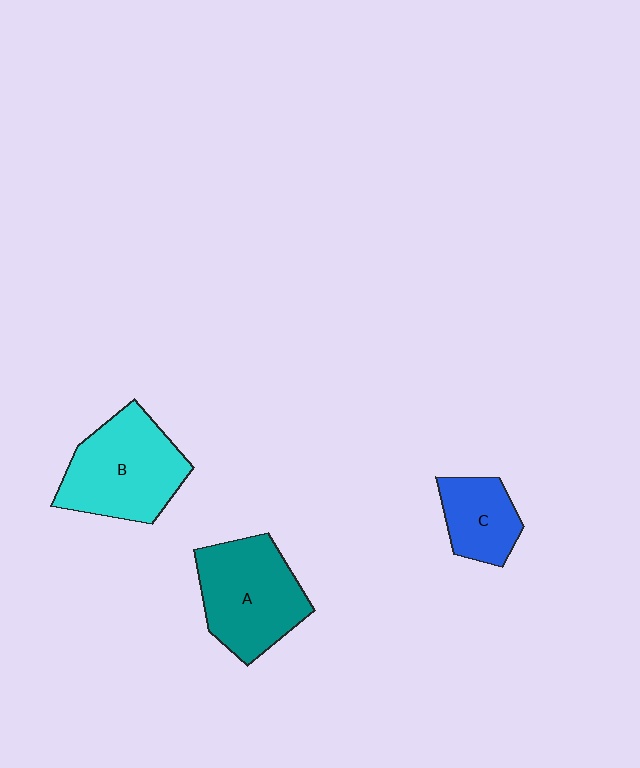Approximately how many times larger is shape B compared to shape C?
Approximately 1.8 times.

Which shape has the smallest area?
Shape C (blue).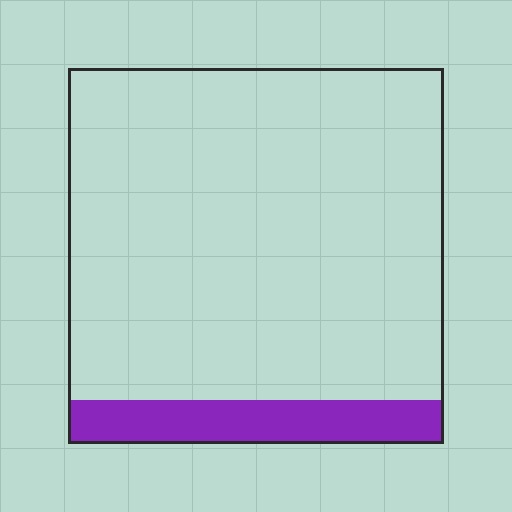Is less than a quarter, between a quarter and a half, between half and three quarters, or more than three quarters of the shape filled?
Less than a quarter.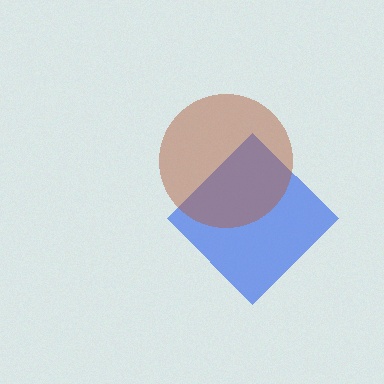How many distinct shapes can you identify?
There are 2 distinct shapes: a blue diamond, a brown circle.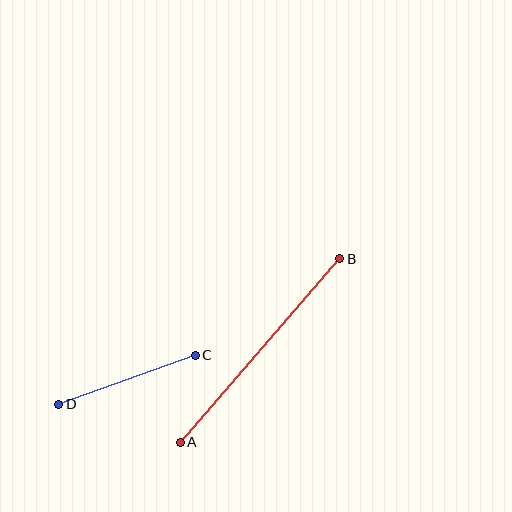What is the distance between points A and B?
The distance is approximately 243 pixels.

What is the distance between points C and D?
The distance is approximately 145 pixels.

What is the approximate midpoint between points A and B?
The midpoint is at approximately (260, 350) pixels.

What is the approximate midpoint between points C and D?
The midpoint is at approximately (127, 380) pixels.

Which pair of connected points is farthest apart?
Points A and B are farthest apart.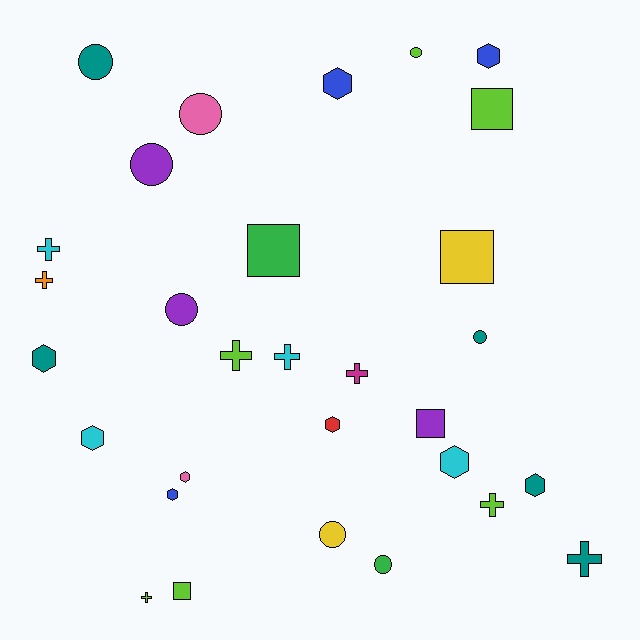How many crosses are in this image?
There are 8 crosses.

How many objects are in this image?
There are 30 objects.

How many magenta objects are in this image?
There is 1 magenta object.